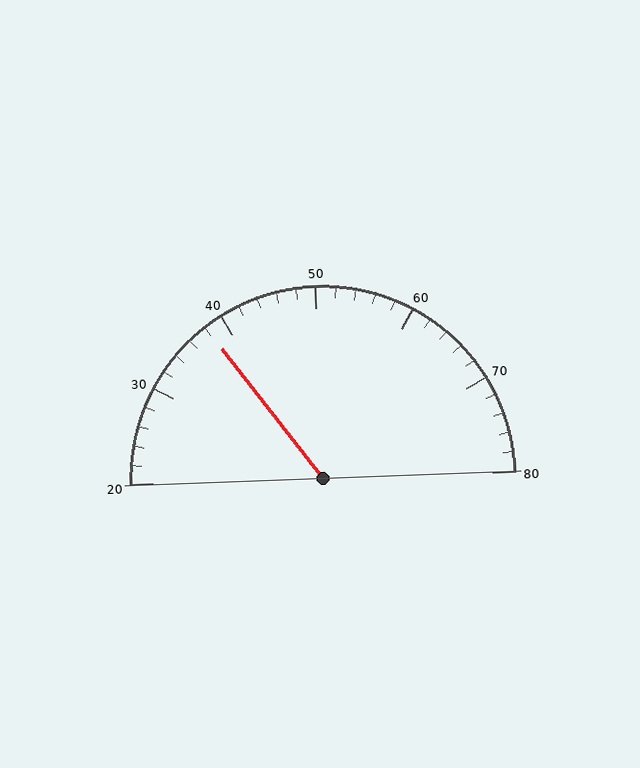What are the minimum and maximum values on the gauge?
The gauge ranges from 20 to 80.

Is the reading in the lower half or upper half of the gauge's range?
The reading is in the lower half of the range (20 to 80).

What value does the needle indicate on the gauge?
The needle indicates approximately 38.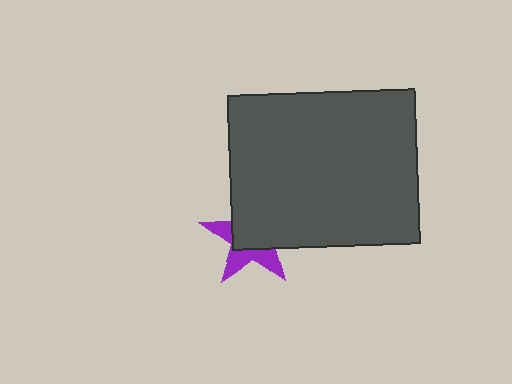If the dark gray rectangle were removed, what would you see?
You would see the complete purple star.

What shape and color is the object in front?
The object in front is a dark gray rectangle.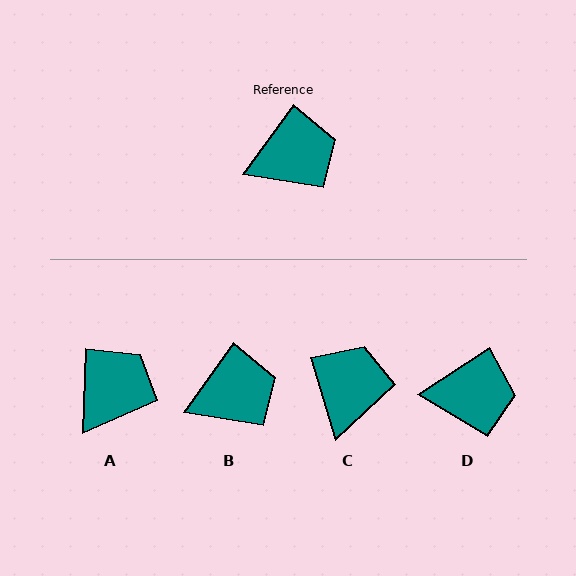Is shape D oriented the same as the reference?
No, it is off by about 21 degrees.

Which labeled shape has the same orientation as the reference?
B.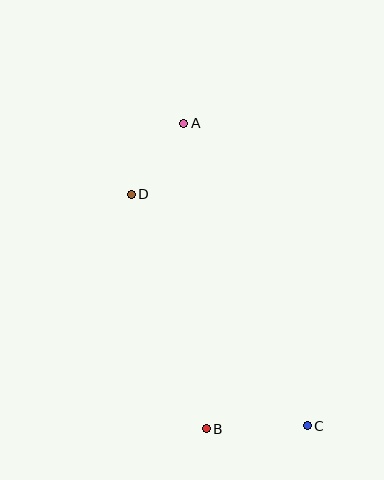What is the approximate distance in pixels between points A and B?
The distance between A and B is approximately 306 pixels.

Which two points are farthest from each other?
Points A and C are farthest from each other.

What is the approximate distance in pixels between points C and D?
The distance between C and D is approximately 291 pixels.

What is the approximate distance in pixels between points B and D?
The distance between B and D is approximately 246 pixels.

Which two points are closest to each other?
Points A and D are closest to each other.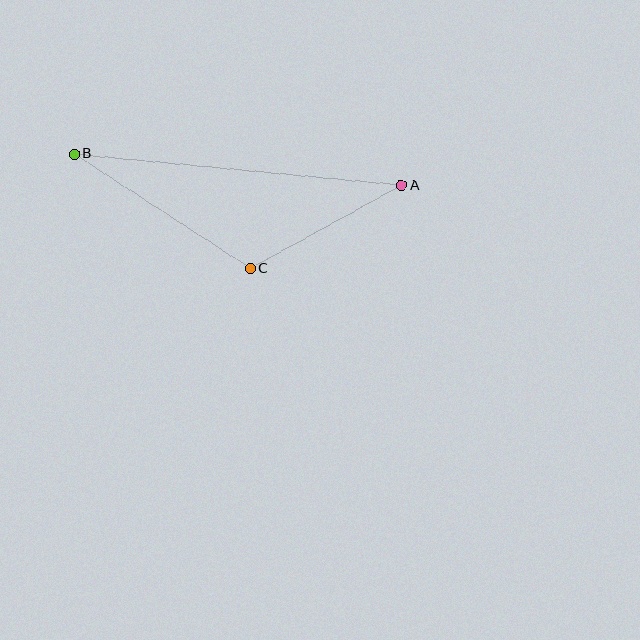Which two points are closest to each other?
Points A and C are closest to each other.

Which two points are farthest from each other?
Points A and B are farthest from each other.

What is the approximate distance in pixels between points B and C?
The distance between B and C is approximately 210 pixels.